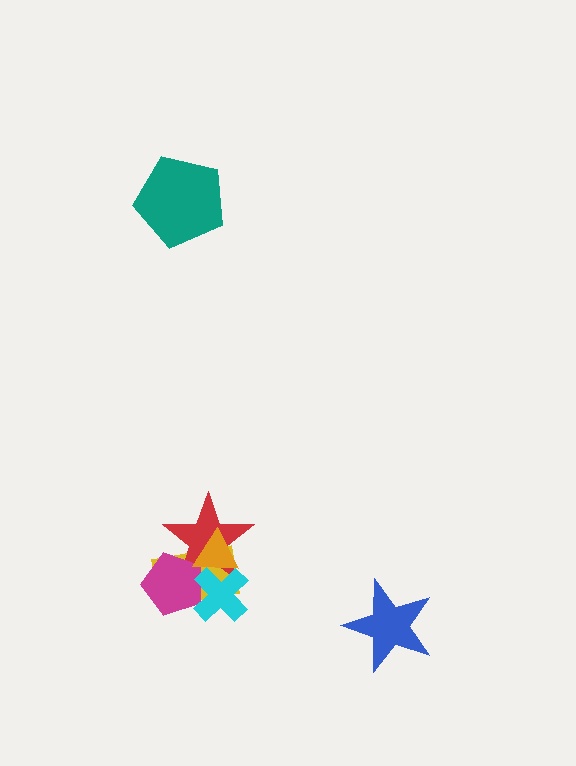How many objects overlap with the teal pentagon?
0 objects overlap with the teal pentagon.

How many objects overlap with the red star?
4 objects overlap with the red star.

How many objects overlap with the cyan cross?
4 objects overlap with the cyan cross.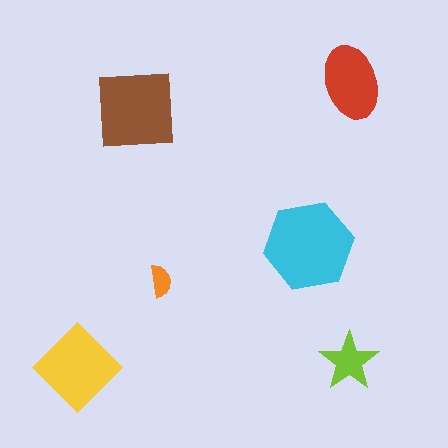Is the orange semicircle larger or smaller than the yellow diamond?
Smaller.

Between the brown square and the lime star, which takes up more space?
The brown square.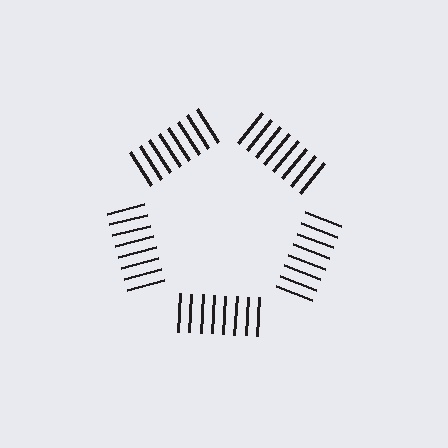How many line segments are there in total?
40 — 8 along each of the 5 edges.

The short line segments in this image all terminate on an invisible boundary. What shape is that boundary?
An illusory pentagon — the line segments terminate on its edges but no continuous stroke is drawn.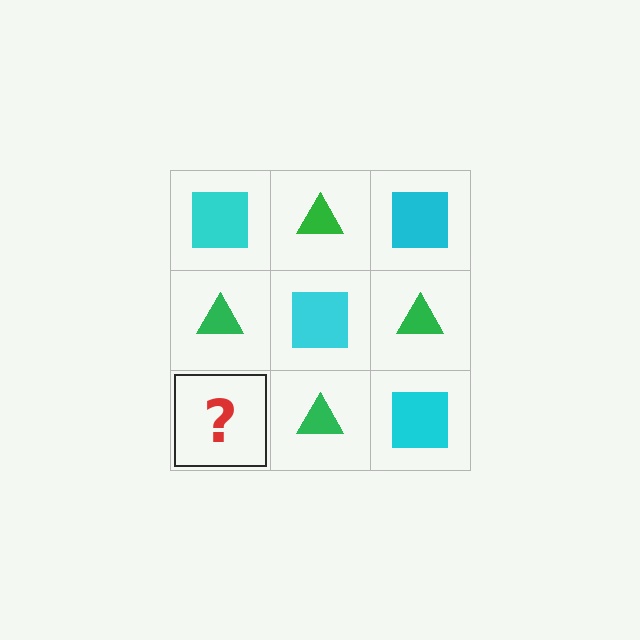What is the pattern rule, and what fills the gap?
The rule is that it alternates cyan square and green triangle in a checkerboard pattern. The gap should be filled with a cyan square.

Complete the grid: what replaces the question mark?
The question mark should be replaced with a cyan square.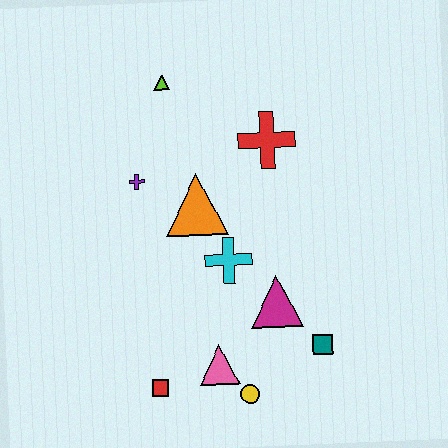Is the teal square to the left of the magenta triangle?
No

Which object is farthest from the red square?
The lime triangle is farthest from the red square.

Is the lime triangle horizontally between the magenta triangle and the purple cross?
Yes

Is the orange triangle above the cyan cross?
Yes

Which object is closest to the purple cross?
The orange triangle is closest to the purple cross.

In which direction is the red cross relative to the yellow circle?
The red cross is above the yellow circle.